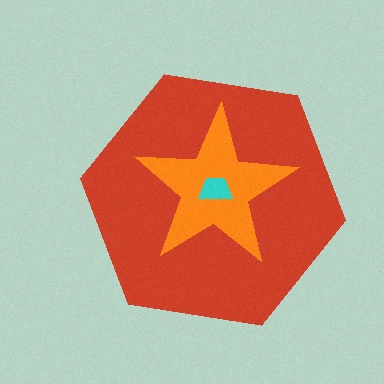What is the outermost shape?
The red hexagon.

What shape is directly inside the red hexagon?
The orange star.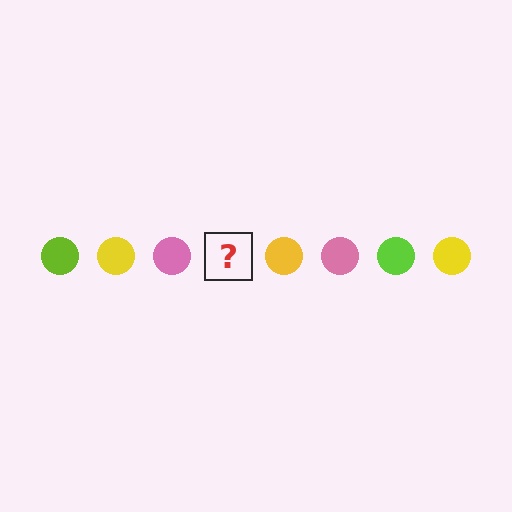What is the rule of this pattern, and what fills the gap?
The rule is that the pattern cycles through lime, yellow, pink circles. The gap should be filled with a lime circle.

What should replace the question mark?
The question mark should be replaced with a lime circle.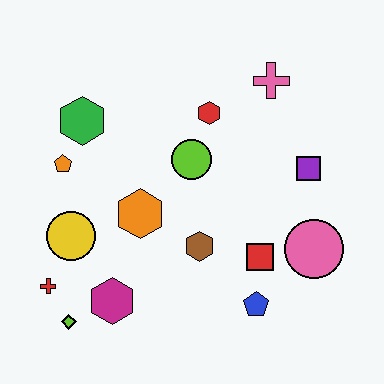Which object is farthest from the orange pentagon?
The pink circle is farthest from the orange pentagon.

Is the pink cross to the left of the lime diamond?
No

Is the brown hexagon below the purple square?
Yes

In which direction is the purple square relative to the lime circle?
The purple square is to the right of the lime circle.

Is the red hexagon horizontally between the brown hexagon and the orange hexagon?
No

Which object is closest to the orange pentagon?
The green hexagon is closest to the orange pentagon.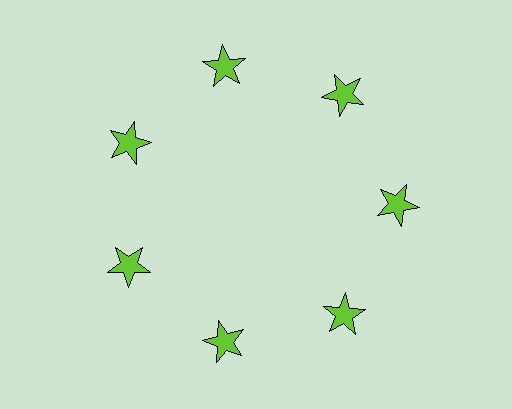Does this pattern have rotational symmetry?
Yes, this pattern has 7-fold rotational symmetry. It looks the same after rotating 51 degrees around the center.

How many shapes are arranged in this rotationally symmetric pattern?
There are 7 shapes, arranged in 7 groups of 1.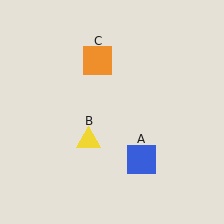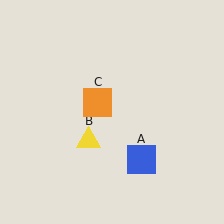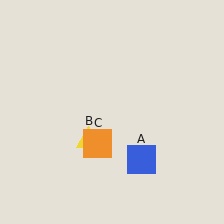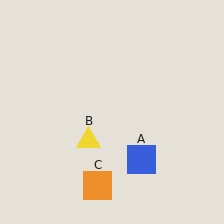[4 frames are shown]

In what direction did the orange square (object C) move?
The orange square (object C) moved down.